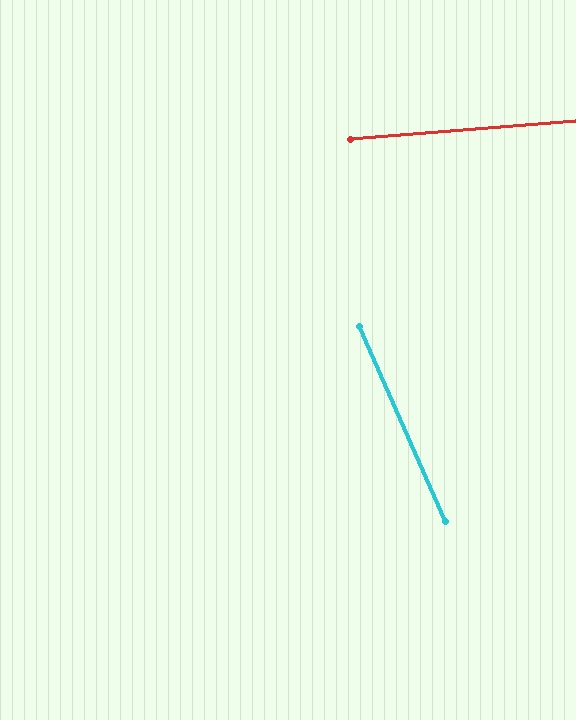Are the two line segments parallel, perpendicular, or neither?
Neither parallel nor perpendicular — they differ by about 71°.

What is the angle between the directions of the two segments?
Approximately 71 degrees.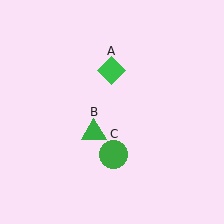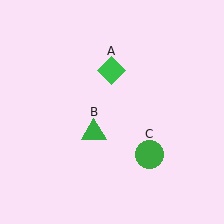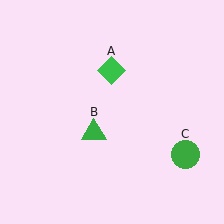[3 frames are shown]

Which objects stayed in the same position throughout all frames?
Green diamond (object A) and green triangle (object B) remained stationary.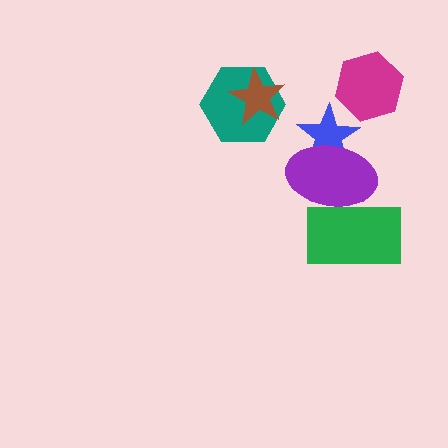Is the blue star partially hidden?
Yes, it is partially covered by another shape.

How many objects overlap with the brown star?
1 object overlaps with the brown star.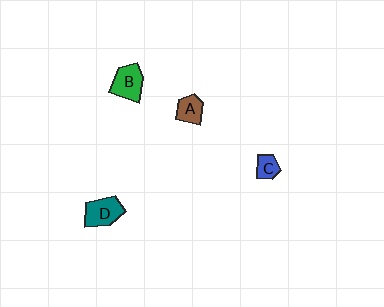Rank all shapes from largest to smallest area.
From largest to smallest: D (teal), B (green), A (brown), C (blue).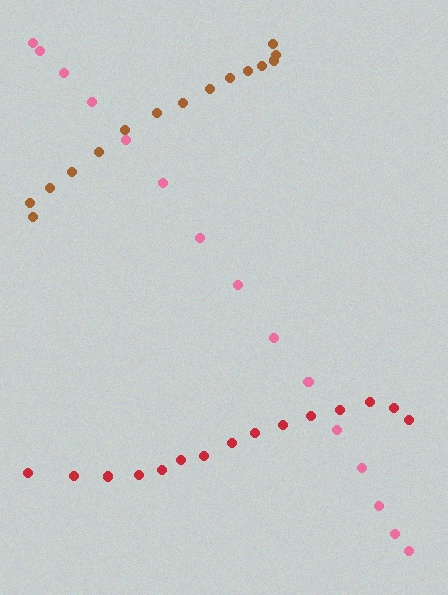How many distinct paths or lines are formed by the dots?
There are 3 distinct paths.